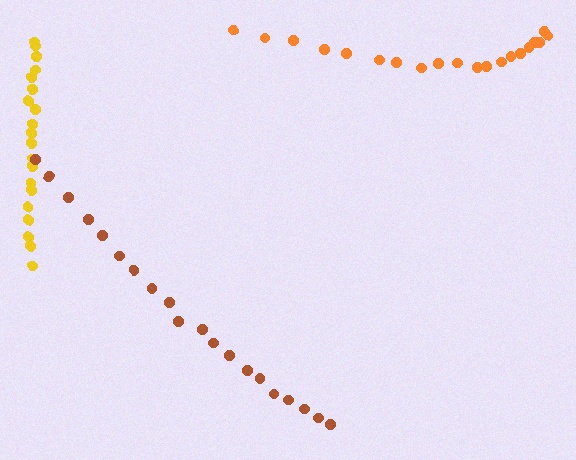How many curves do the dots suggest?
There are 3 distinct paths.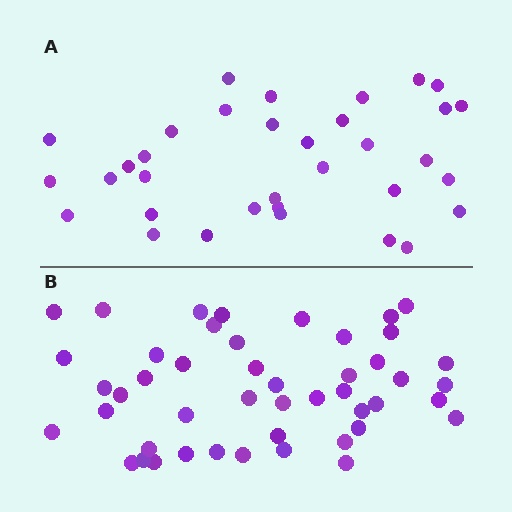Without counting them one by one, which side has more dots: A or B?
Region B (the bottom region) has more dots.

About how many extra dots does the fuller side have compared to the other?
Region B has approximately 15 more dots than region A.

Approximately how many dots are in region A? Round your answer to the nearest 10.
About 30 dots. (The exact count is 34, which rounds to 30.)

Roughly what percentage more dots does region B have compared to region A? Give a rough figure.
About 40% more.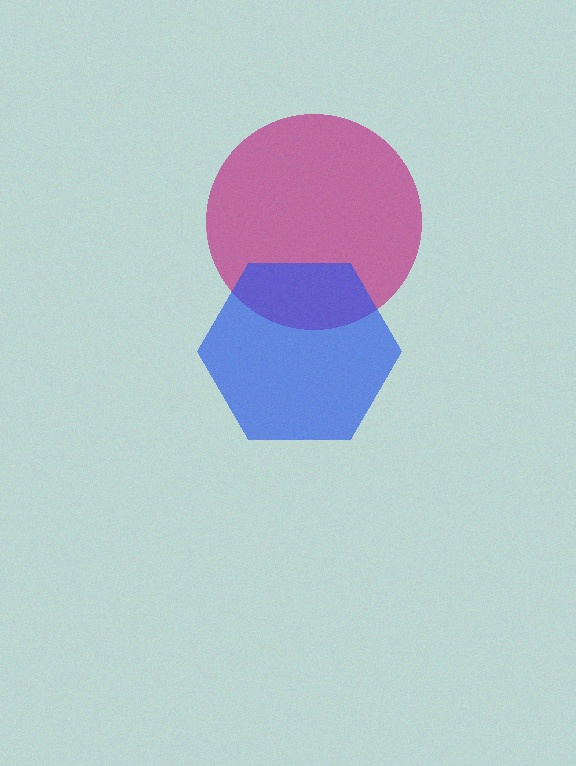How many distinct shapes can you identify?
There are 2 distinct shapes: a magenta circle, a blue hexagon.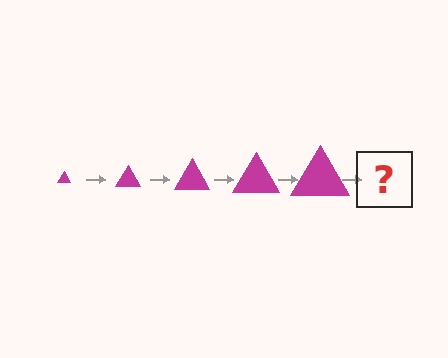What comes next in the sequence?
The next element should be a magenta triangle, larger than the previous one.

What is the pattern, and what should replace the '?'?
The pattern is that the triangle gets progressively larger each step. The '?' should be a magenta triangle, larger than the previous one.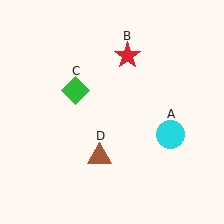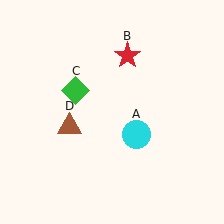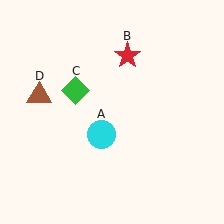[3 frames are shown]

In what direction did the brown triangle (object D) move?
The brown triangle (object D) moved up and to the left.